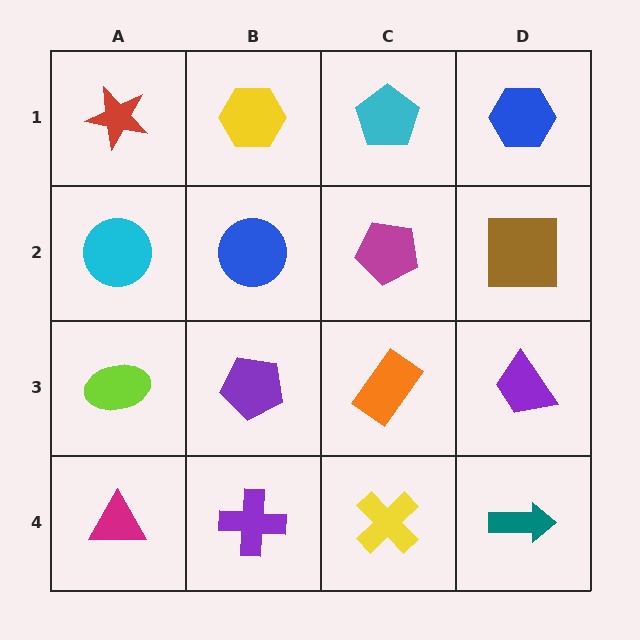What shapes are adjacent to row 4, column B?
A purple pentagon (row 3, column B), a magenta triangle (row 4, column A), a yellow cross (row 4, column C).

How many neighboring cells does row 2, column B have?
4.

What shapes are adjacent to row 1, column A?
A cyan circle (row 2, column A), a yellow hexagon (row 1, column B).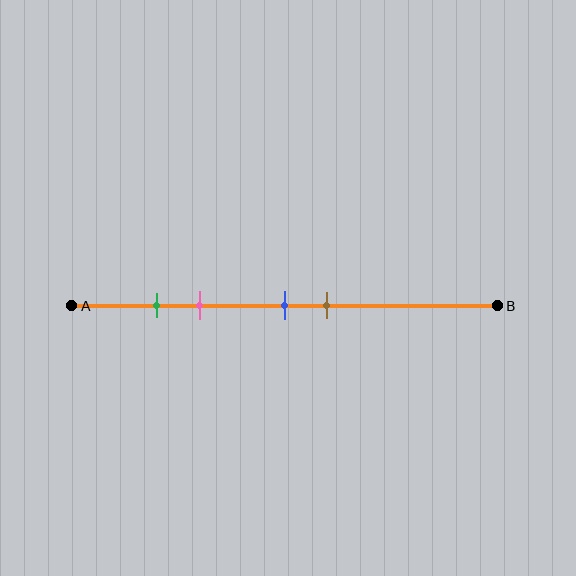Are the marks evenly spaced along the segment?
No, the marks are not evenly spaced.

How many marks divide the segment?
There are 4 marks dividing the segment.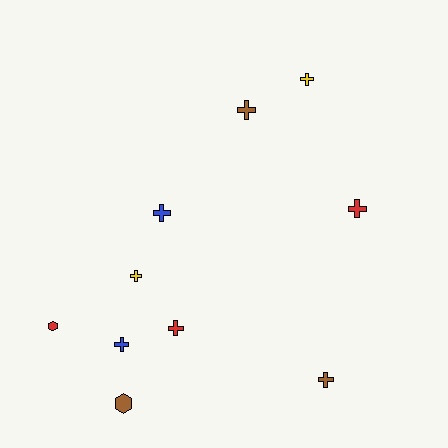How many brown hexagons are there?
There is 1 brown hexagon.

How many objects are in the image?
There are 10 objects.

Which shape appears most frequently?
Cross, with 8 objects.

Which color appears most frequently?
Red, with 3 objects.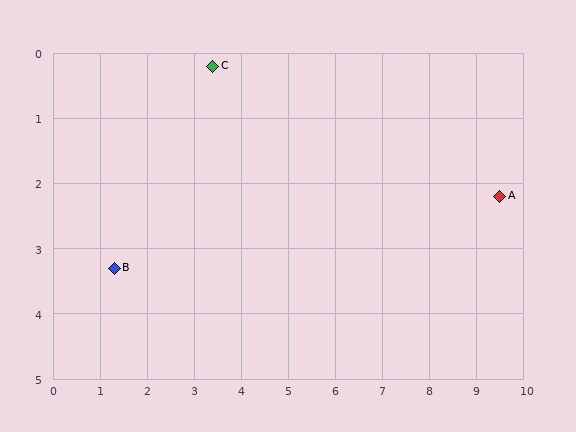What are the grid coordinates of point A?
Point A is at approximately (9.5, 2.2).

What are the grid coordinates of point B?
Point B is at approximately (1.3, 3.3).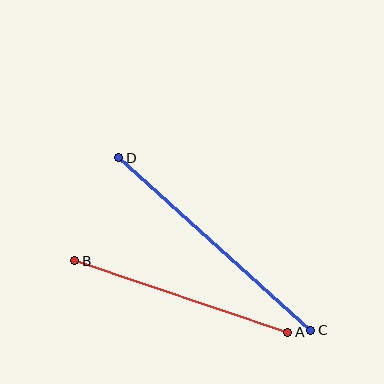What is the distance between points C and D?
The distance is approximately 258 pixels.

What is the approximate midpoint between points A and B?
The midpoint is at approximately (181, 297) pixels.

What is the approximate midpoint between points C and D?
The midpoint is at approximately (215, 244) pixels.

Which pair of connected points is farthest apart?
Points C and D are farthest apart.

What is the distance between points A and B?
The distance is approximately 225 pixels.